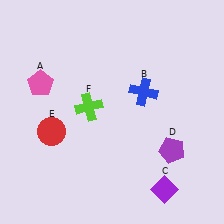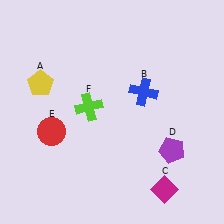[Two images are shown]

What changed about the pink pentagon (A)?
In Image 1, A is pink. In Image 2, it changed to yellow.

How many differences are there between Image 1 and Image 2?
There are 2 differences between the two images.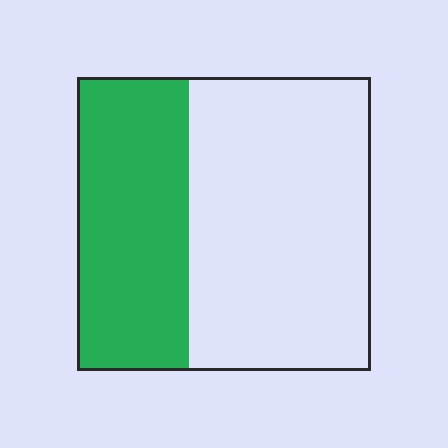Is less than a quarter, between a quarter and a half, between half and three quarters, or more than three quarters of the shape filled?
Between a quarter and a half.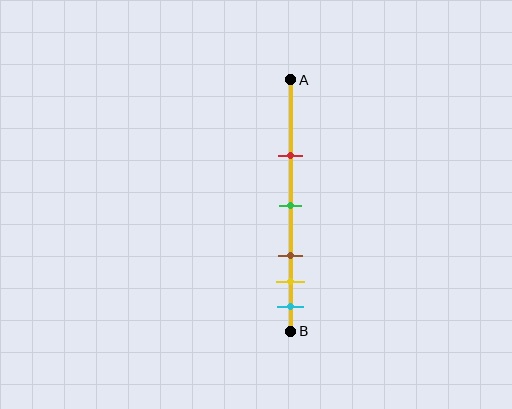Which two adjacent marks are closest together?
The yellow and cyan marks are the closest adjacent pair.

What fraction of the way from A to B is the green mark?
The green mark is approximately 50% (0.5) of the way from A to B.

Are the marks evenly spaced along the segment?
No, the marks are not evenly spaced.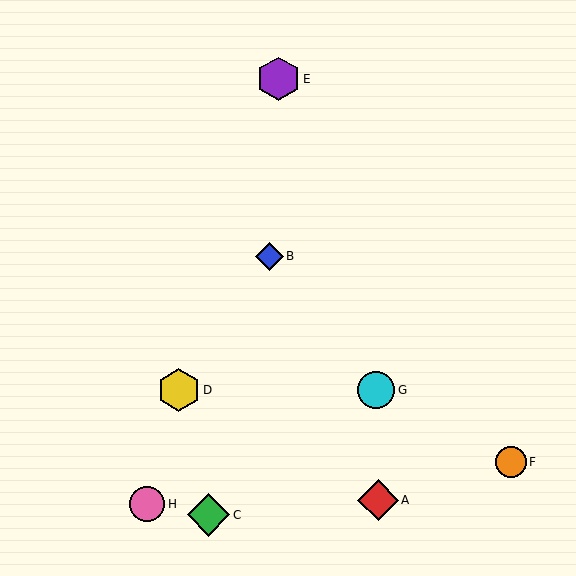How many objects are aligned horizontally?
2 objects (D, G) are aligned horizontally.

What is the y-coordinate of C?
Object C is at y≈515.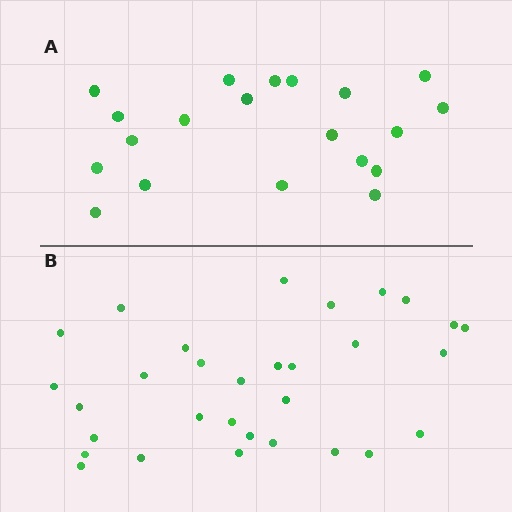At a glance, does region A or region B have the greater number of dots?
Region B (the bottom region) has more dots.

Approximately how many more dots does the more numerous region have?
Region B has roughly 12 or so more dots than region A.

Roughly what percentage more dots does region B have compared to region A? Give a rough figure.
About 55% more.